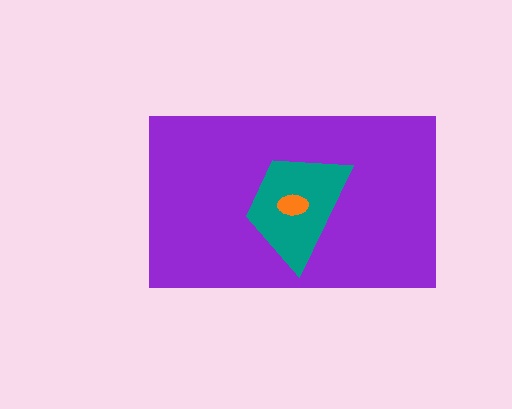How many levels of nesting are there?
3.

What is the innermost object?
The orange ellipse.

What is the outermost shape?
The purple rectangle.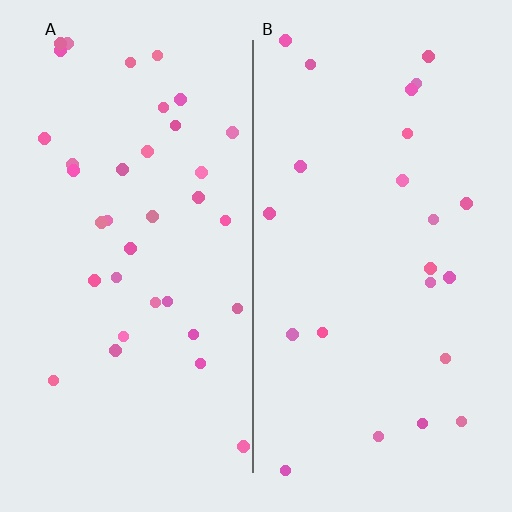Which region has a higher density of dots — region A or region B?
A (the left).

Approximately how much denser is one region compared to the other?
Approximately 1.6× — region A over region B.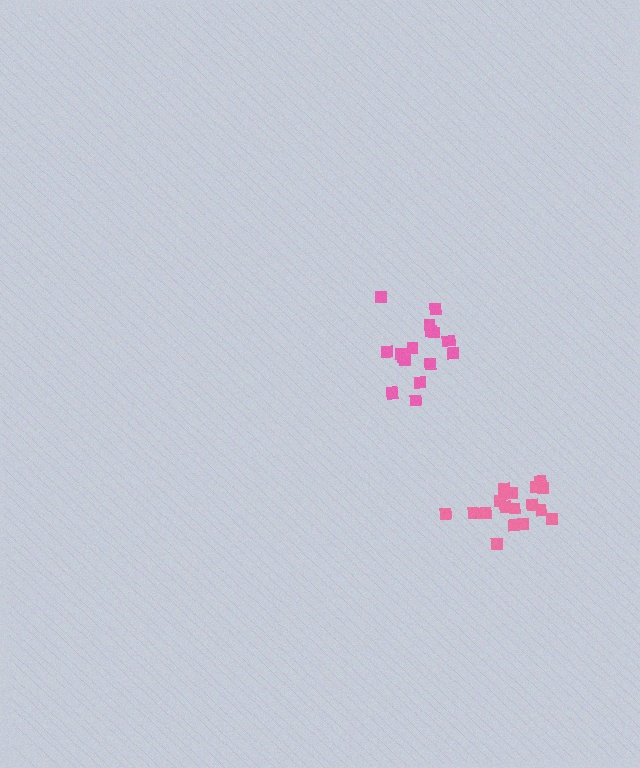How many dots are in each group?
Group 1: 18 dots, Group 2: 18 dots (36 total).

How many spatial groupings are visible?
There are 2 spatial groupings.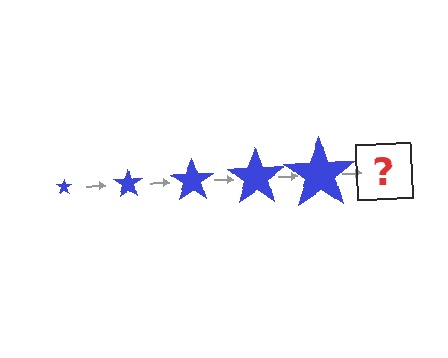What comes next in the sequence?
The next element should be a blue star, larger than the previous one.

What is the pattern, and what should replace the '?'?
The pattern is that the star gets progressively larger each step. The '?' should be a blue star, larger than the previous one.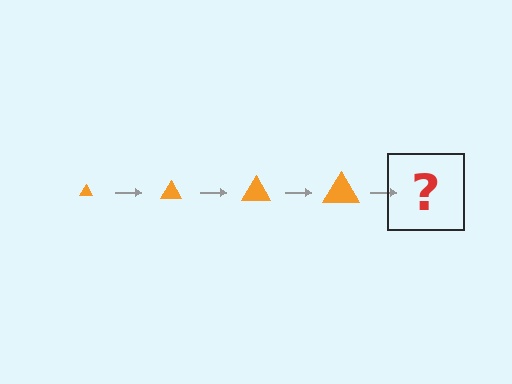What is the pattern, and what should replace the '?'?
The pattern is that the triangle gets progressively larger each step. The '?' should be an orange triangle, larger than the previous one.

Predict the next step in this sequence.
The next step is an orange triangle, larger than the previous one.